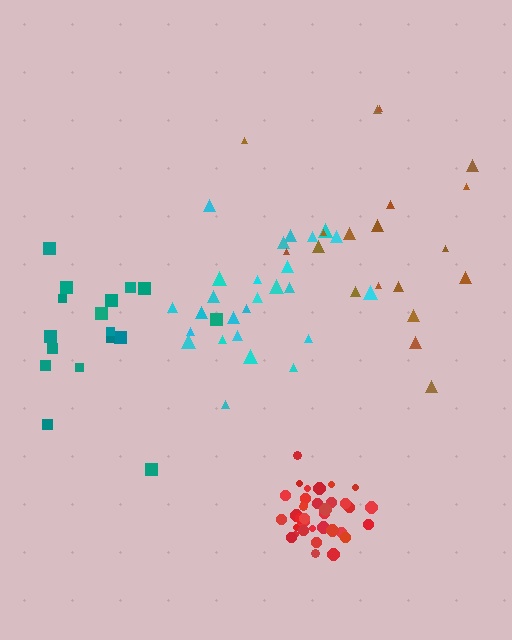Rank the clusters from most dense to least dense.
red, cyan, teal, brown.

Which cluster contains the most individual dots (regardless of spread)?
Red (35).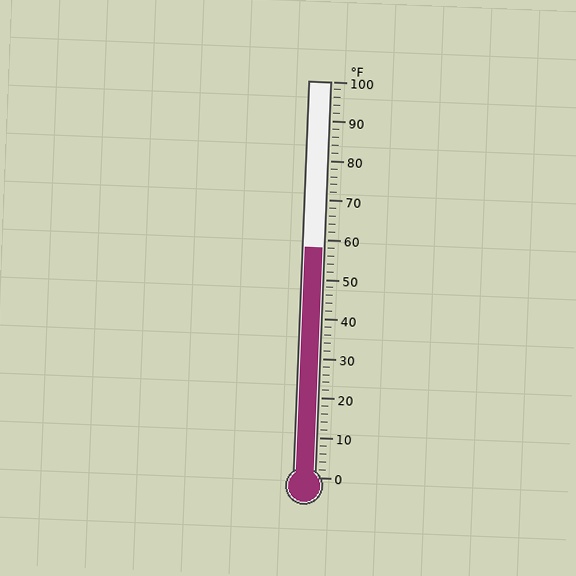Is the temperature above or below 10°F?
The temperature is above 10°F.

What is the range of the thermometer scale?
The thermometer scale ranges from 0°F to 100°F.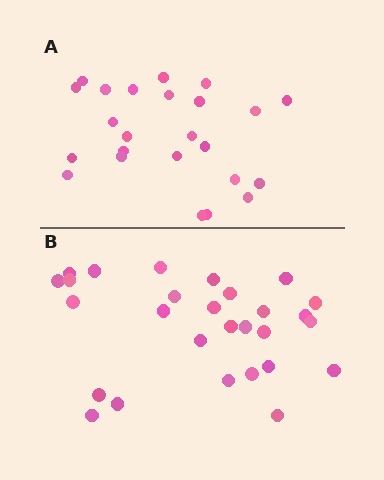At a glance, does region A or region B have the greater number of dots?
Region B (the bottom region) has more dots.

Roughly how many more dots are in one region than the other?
Region B has about 4 more dots than region A.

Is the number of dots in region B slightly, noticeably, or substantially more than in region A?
Region B has only slightly more — the two regions are fairly close. The ratio is roughly 1.2 to 1.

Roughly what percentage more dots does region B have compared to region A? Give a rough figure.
About 15% more.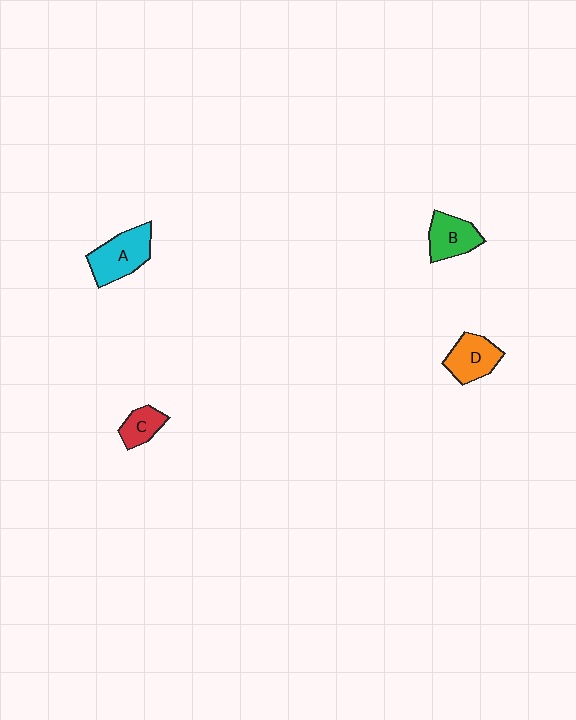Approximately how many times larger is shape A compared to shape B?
Approximately 1.3 times.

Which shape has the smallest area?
Shape C (red).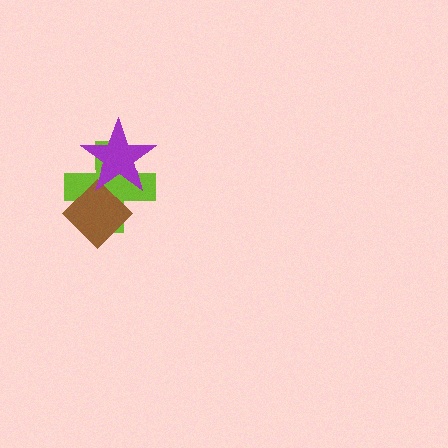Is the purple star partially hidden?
No, no other shape covers it.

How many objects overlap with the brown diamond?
2 objects overlap with the brown diamond.